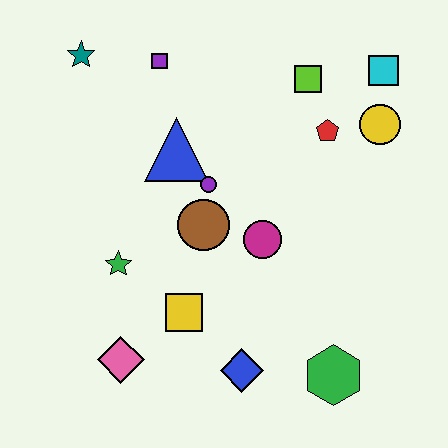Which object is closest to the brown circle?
The purple circle is closest to the brown circle.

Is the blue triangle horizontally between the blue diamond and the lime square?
No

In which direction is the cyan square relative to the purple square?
The cyan square is to the right of the purple square.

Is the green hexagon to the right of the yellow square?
Yes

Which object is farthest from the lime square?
The pink diamond is farthest from the lime square.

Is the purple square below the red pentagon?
No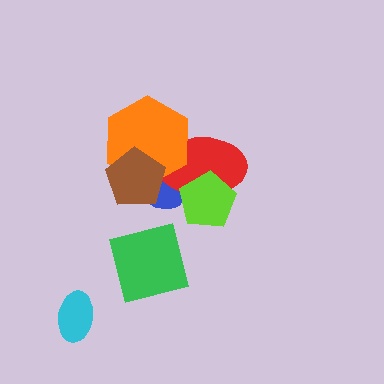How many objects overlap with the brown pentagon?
3 objects overlap with the brown pentagon.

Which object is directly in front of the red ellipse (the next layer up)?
The lime pentagon is directly in front of the red ellipse.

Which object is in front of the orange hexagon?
The brown pentagon is in front of the orange hexagon.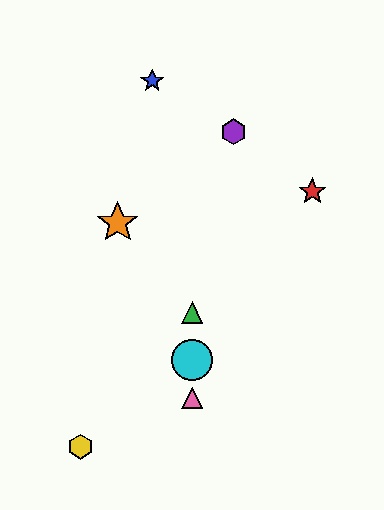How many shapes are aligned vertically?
3 shapes (the green triangle, the cyan circle, the pink triangle) are aligned vertically.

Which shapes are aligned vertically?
The green triangle, the cyan circle, the pink triangle are aligned vertically.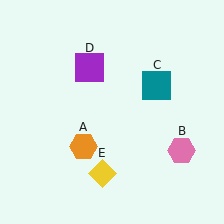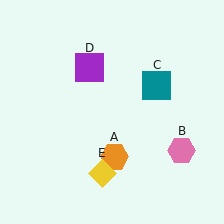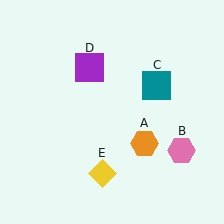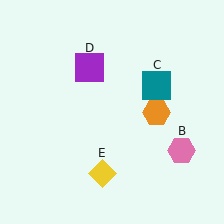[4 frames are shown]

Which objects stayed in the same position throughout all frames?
Pink hexagon (object B) and teal square (object C) and purple square (object D) and yellow diamond (object E) remained stationary.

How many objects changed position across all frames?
1 object changed position: orange hexagon (object A).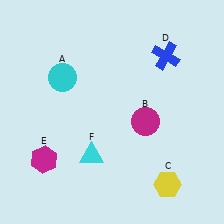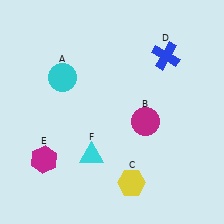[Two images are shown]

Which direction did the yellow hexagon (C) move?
The yellow hexagon (C) moved left.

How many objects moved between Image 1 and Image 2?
1 object moved between the two images.